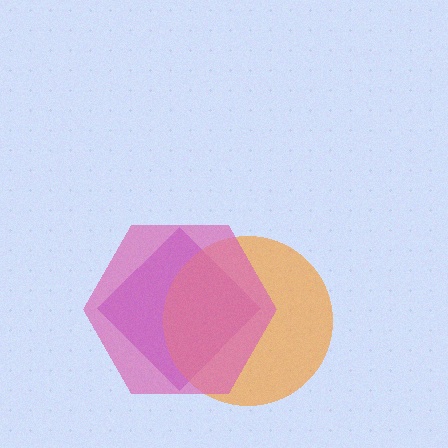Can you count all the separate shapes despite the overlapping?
Yes, there are 3 separate shapes.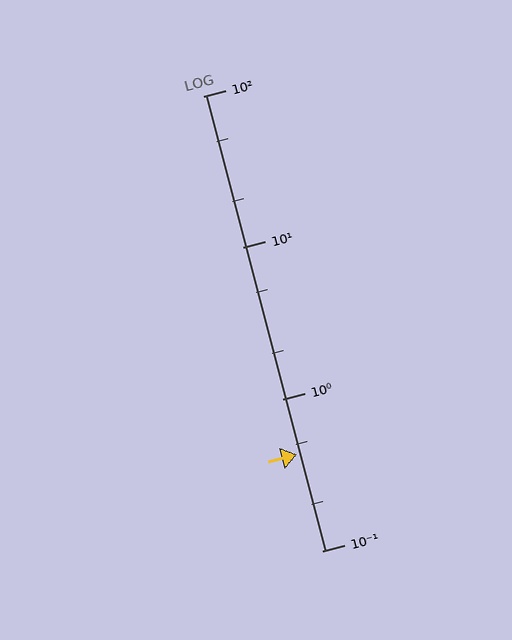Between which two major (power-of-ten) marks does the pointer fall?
The pointer is between 0.1 and 1.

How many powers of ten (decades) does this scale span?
The scale spans 3 decades, from 0.1 to 100.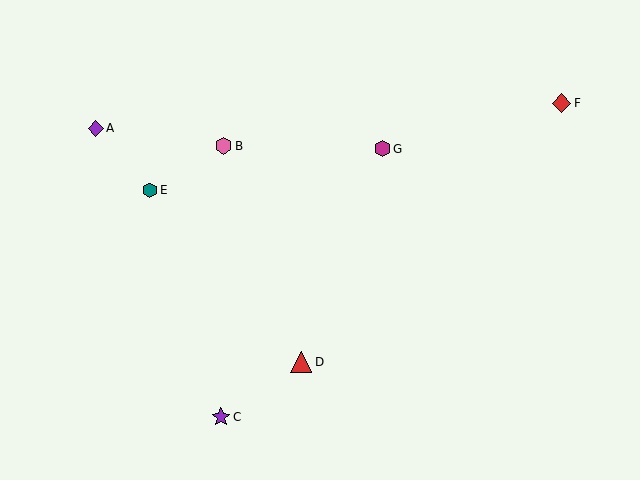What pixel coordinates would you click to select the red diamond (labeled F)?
Click at (562, 103) to select the red diamond F.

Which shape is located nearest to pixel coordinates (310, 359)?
The red triangle (labeled D) at (301, 362) is nearest to that location.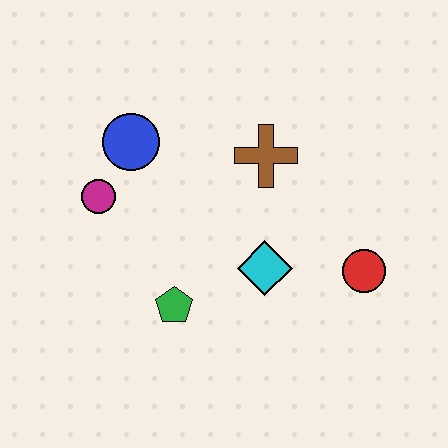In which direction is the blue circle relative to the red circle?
The blue circle is to the left of the red circle.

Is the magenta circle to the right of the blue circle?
No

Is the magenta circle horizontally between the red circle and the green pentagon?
No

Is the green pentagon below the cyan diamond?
Yes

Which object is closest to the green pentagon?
The cyan diamond is closest to the green pentagon.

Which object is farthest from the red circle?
The magenta circle is farthest from the red circle.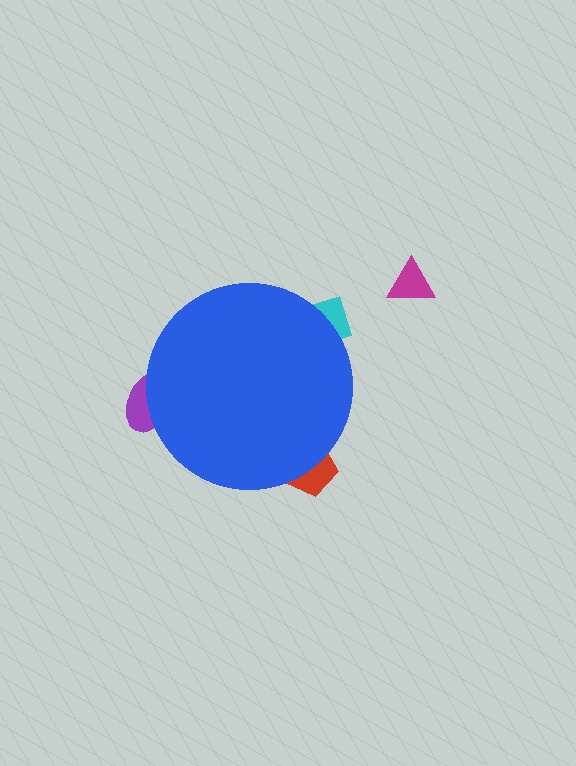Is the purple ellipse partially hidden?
Yes, the purple ellipse is partially hidden behind the blue circle.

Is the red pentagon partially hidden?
Yes, the red pentagon is partially hidden behind the blue circle.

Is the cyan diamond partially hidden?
Yes, the cyan diamond is partially hidden behind the blue circle.